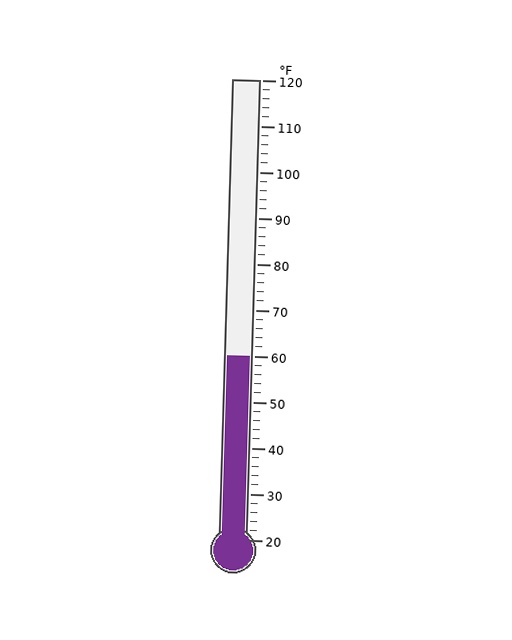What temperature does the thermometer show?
The thermometer shows approximately 60°F.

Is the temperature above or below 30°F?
The temperature is above 30°F.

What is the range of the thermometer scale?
The thermometer scale ranges from 20°F to 120°F.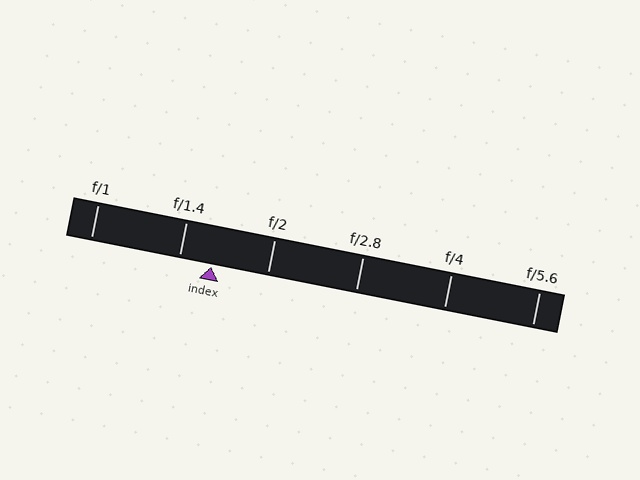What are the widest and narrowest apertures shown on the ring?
The widest aperture shown is f/1 and the narrowest is f/5.6.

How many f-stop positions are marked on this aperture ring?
There are 6 f-stop positions marked.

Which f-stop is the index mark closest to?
The index mark is closest to f/1.4.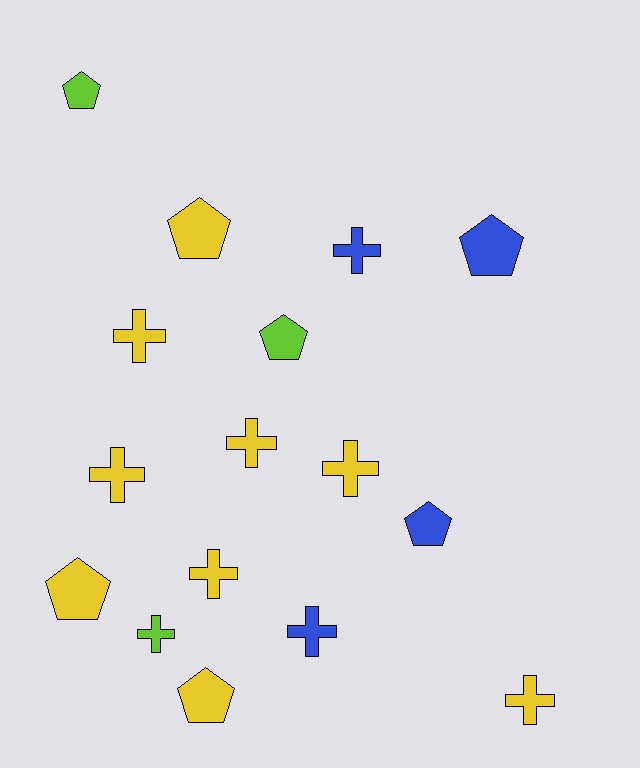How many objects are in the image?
There are 16 objects.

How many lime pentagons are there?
There are 2 lime pentagons.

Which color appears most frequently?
Yellow, with 9 objects.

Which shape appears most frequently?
Cross, with 9 objects.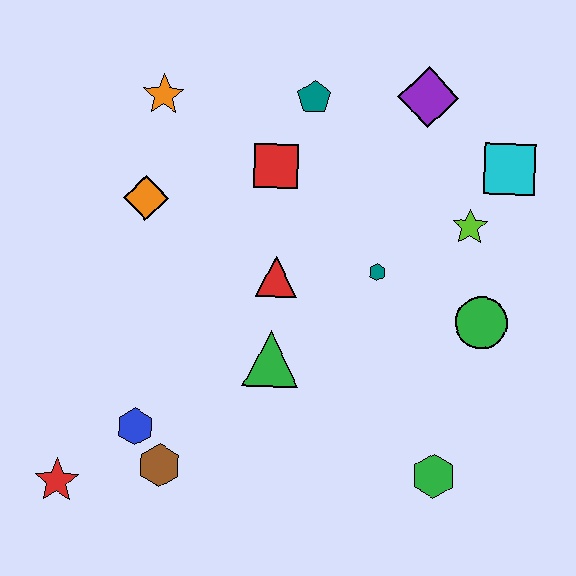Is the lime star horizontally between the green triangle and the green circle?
Yes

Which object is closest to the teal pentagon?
The red square is closest to the teal pentagon.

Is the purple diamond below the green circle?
No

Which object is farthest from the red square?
The red star is farthest from the red square.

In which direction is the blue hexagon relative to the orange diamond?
The blue hexagon is below the orange diamond.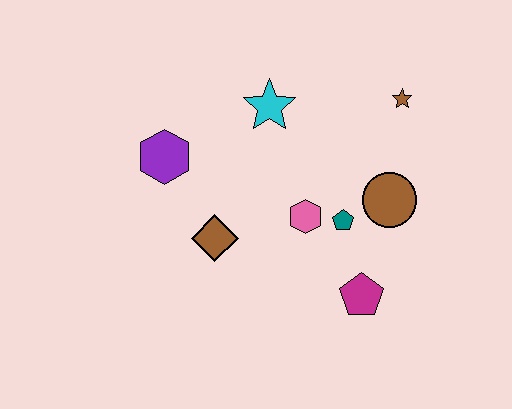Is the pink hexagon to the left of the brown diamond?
No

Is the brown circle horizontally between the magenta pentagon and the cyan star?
No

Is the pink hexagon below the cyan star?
Yes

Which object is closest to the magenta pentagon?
The teal pentagon is closest to the magenta pentagon.